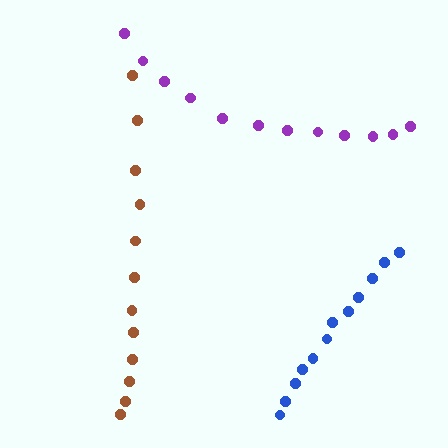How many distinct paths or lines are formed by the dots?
There are 3 distinct paths.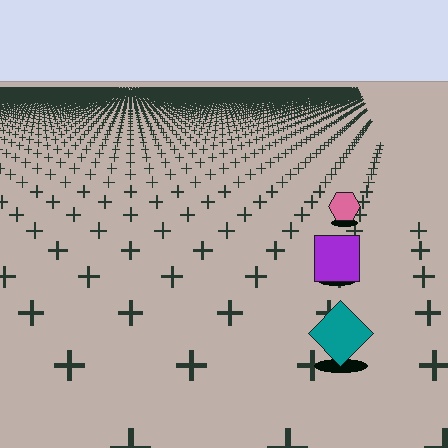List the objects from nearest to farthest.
From nearest to farthest: the teal diamond, the purple square, the pink hexagon.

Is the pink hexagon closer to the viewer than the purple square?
No. The purple square is closer — you can tell from the texture gradient: the ground texture is coarser near it.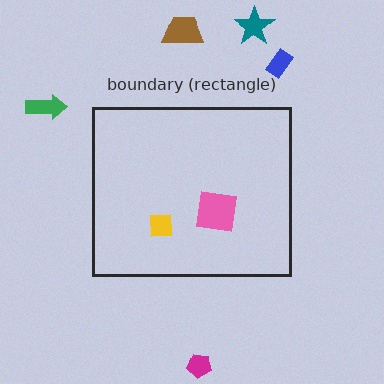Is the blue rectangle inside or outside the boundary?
Outside.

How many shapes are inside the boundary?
2 inside, 5 outside.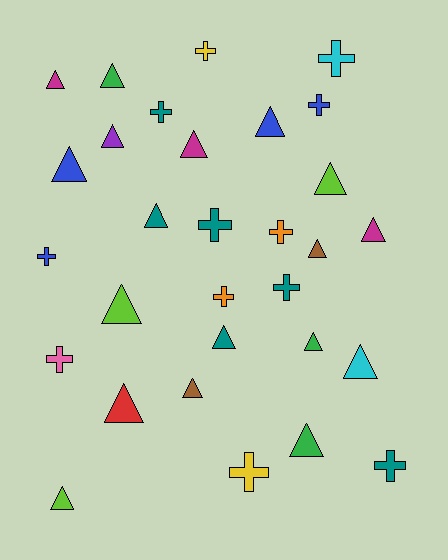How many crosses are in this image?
There are 12 crosses.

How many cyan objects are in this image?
There are 2 cyan objects.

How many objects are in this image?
There are 30 objects.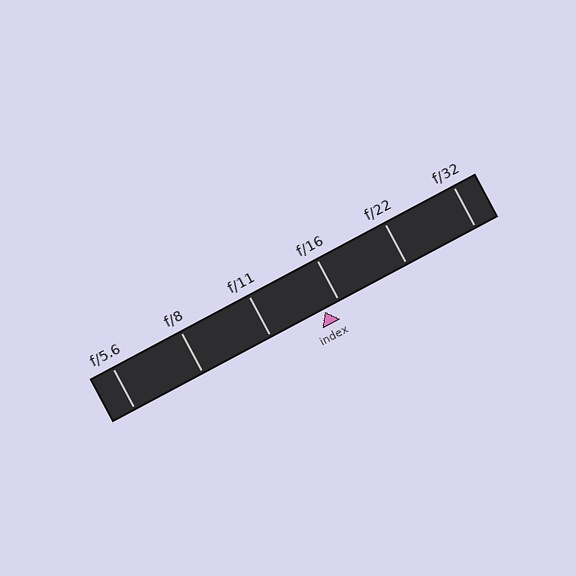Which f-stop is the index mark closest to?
The index mark is closest to f/16.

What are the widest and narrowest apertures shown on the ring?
The widest aperture shown is f/5.6 and the narrowest is f/32.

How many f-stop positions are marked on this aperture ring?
There are 6 f-stop positions marked.